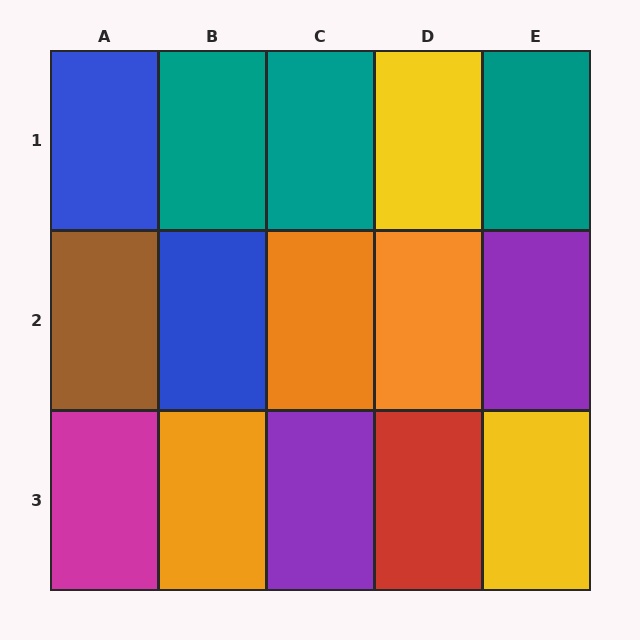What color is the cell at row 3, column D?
Red.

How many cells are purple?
2 cells are purple.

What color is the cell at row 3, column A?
Magenta.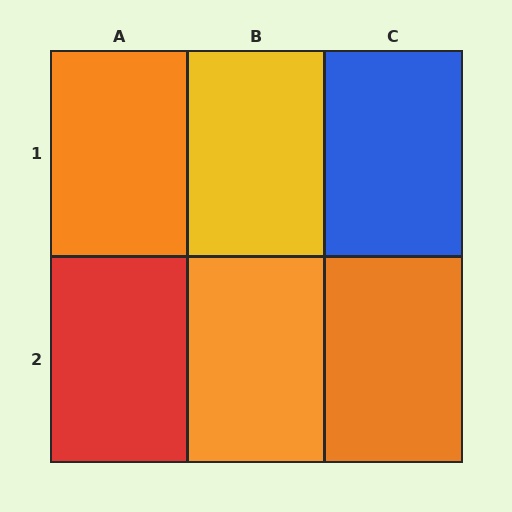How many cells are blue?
1 cell is blue.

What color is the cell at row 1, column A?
Orange.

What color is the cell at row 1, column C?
Blue.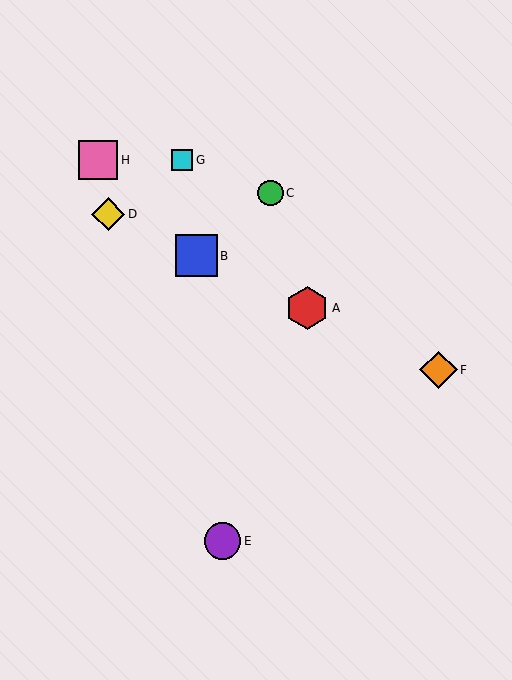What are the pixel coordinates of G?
Object G is at (182, 160).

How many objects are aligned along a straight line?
4 objects (A, B, D, F) are aligned along a straight line.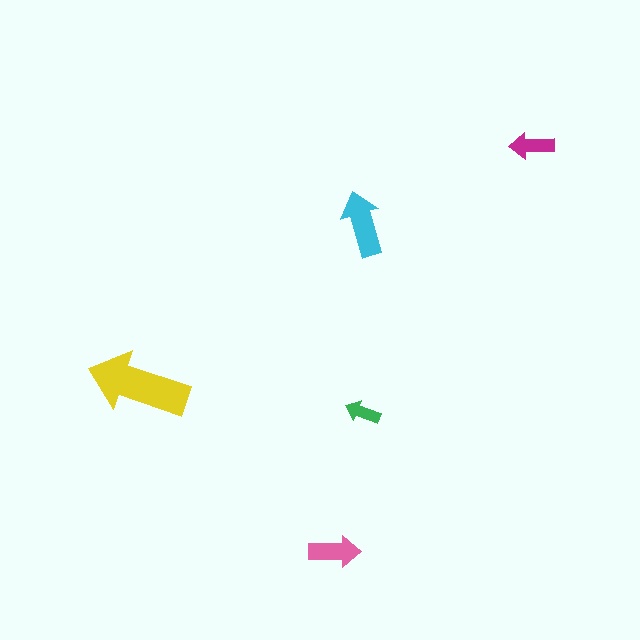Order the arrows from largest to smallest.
the yellow one, the cyan one, the pink one, the magenta one, the green one.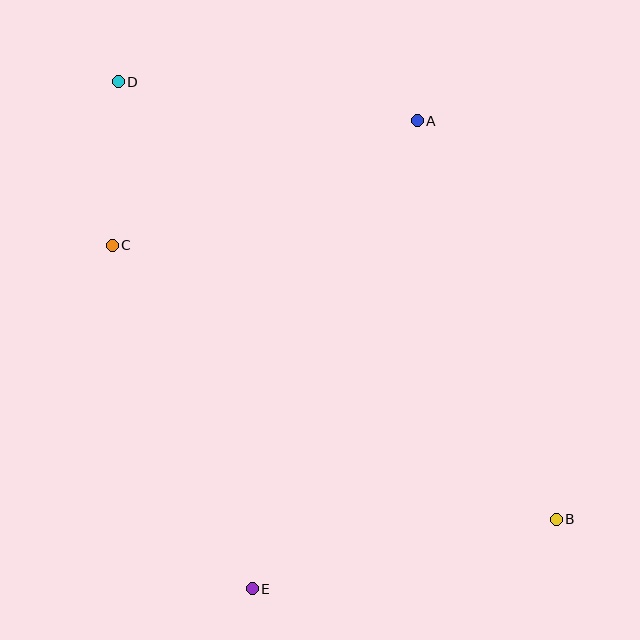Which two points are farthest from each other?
Points B and D are farthest from each other.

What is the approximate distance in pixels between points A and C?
The distance between A and C is approximately 329 pixels.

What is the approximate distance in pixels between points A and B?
The distance between A and B is approximately 422 pixels.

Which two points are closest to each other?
Points C and D are closest to each other.